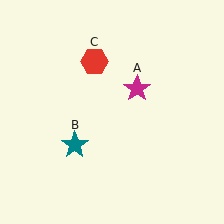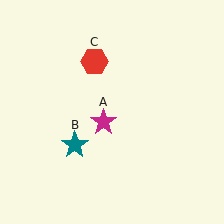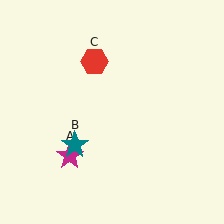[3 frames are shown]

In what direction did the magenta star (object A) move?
The magenta star (object A) moved down and to the left.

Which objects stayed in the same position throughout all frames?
Teal star (object B) and red hexagon (object C) remained stationary.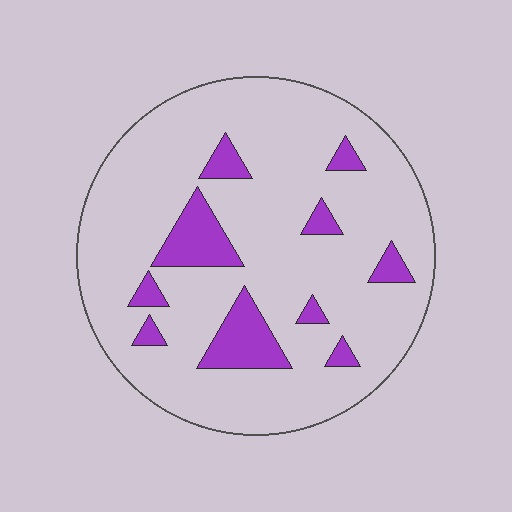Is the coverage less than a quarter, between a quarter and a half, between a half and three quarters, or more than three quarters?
Less than a quarter.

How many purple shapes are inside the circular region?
10.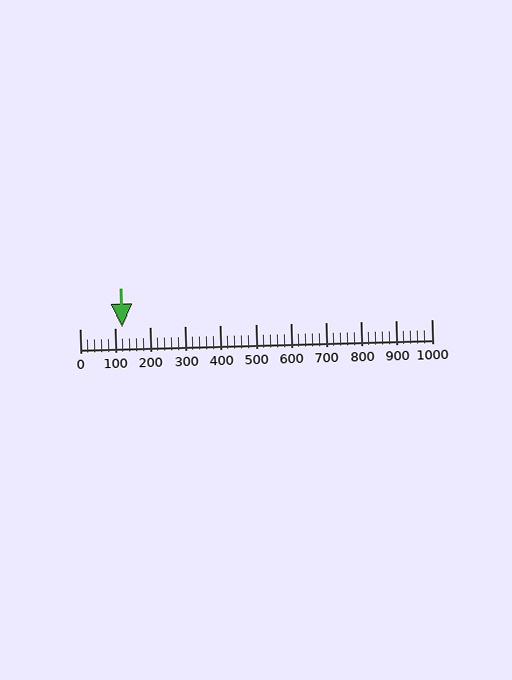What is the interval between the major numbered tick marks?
The major tick marks are spaced 100 units apart.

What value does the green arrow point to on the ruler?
The green arrow points to approximately 120.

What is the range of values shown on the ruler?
The ruler shows values from 0 to 1000.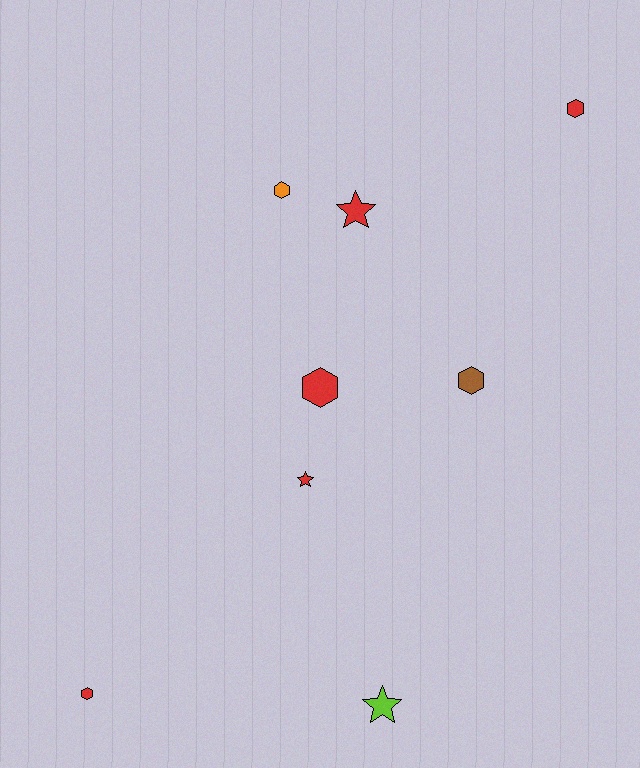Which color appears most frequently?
Red, with 5 objects.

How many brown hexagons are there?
There is 1 brown hexagon.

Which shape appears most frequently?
Hexagon, with 5 objects.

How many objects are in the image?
There are 8 objects.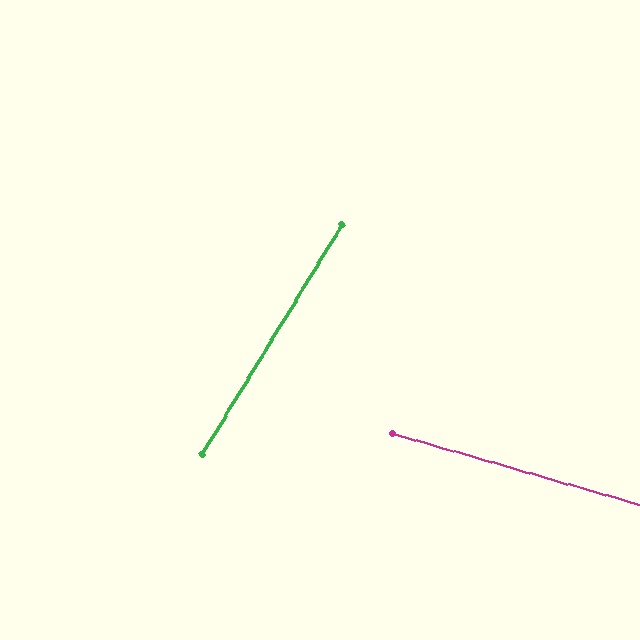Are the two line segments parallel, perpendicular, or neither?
Neither parallel nor perpendicular — they differ by about 75°.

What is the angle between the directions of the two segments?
Approximately 75 degrees.